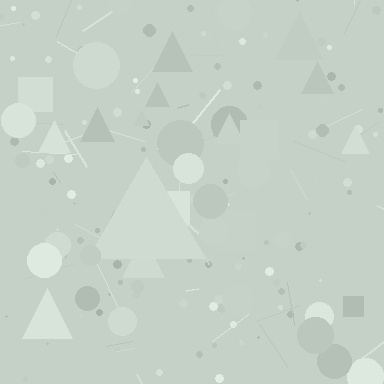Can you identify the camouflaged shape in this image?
The camouflaged shape is a triangle.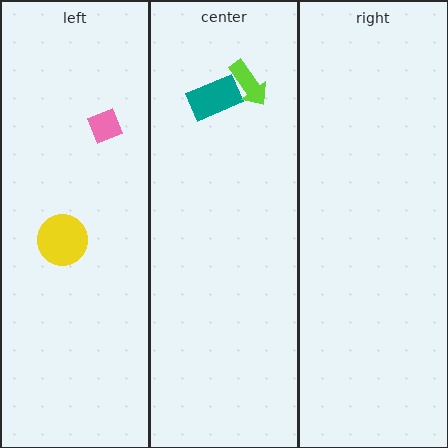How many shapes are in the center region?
2.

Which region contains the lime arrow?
The center region.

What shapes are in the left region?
The pink diamond, the yellow circle.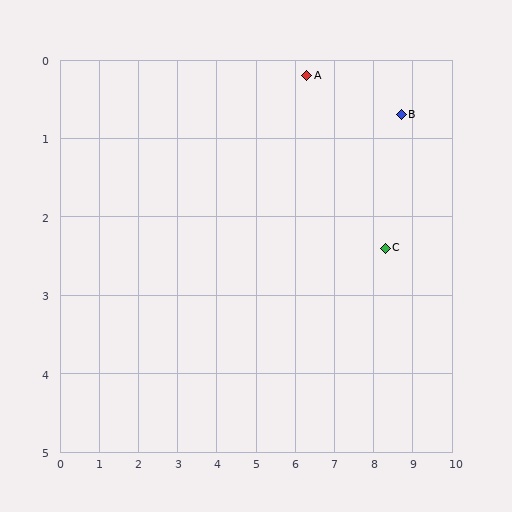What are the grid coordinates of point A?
Point A is at approximately (6.3, 0.2).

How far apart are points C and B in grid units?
Points C and B are about 1.7 grid units apart.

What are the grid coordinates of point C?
Point C is at approximately (8.3, 2.4).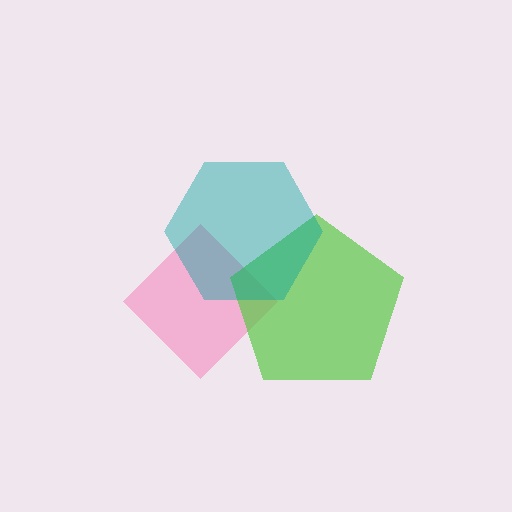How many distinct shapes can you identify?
There are 3 distinct shapes: a pink diamond, a lime pentagon, a teal hexagon.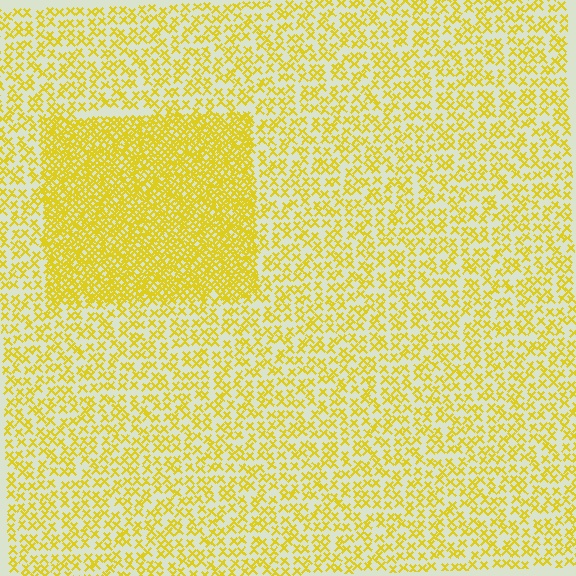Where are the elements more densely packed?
The elements are more densely packed inside the rectangle boundary.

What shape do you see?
I see a rectangle.